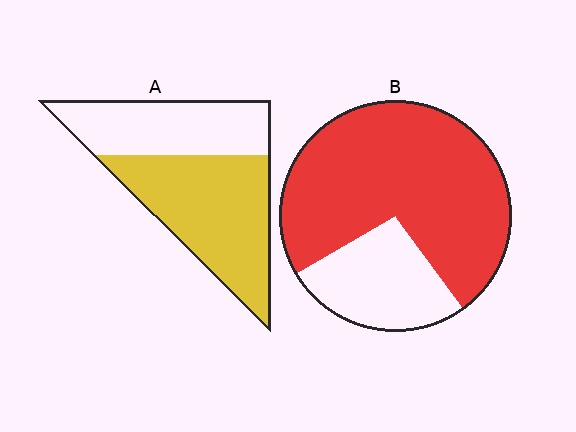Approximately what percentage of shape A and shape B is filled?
A is approximately 60% and B is approximately 75%.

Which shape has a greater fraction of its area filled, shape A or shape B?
Shape B.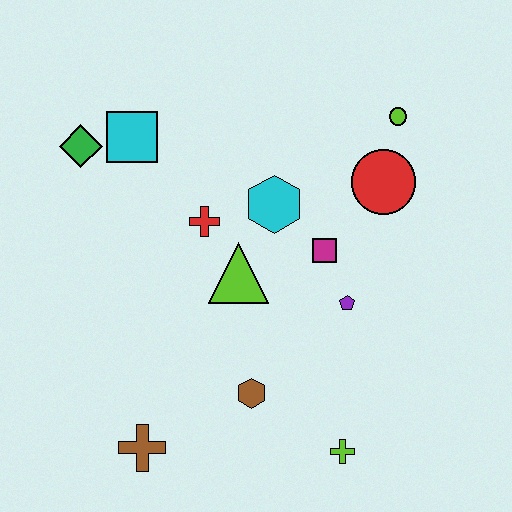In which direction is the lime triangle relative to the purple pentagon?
The lime triangle is to the left of the purple pentagon.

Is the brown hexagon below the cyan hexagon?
Yes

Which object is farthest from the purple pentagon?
The green diamond is farthest from the purple pentagon.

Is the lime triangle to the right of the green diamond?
Yes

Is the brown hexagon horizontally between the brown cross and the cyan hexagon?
Yes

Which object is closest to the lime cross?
The brown hexagon is closest to the lime cross.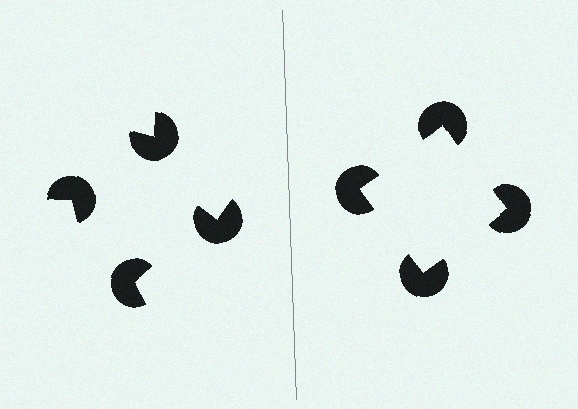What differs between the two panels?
The pac-man discs are positioned identically on both sides; only the wedge orientations differ. On the right they align to a square; on the left they are misaligned.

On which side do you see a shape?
An illusory square appears on the right side. On the left side the wedge cuts are rotated, so no coherent shape forms.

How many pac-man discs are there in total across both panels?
8 — 4 on each side.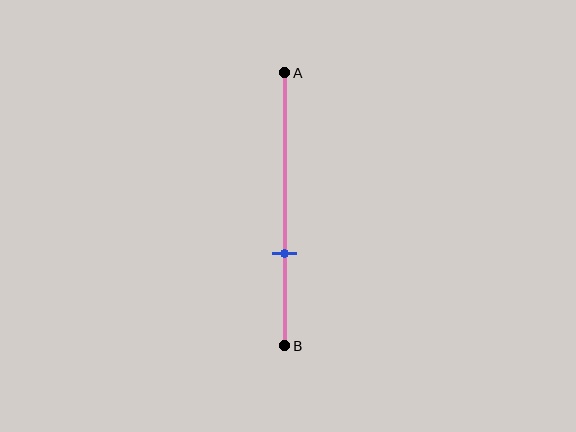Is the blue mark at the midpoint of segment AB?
No, the mark is at about 65% from A, not at the 50% midpoint.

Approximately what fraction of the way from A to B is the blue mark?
The blue mark is approximately 65% of the way from A to B.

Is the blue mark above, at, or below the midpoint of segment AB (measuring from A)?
The blue mark is below the midpoint of segment AB.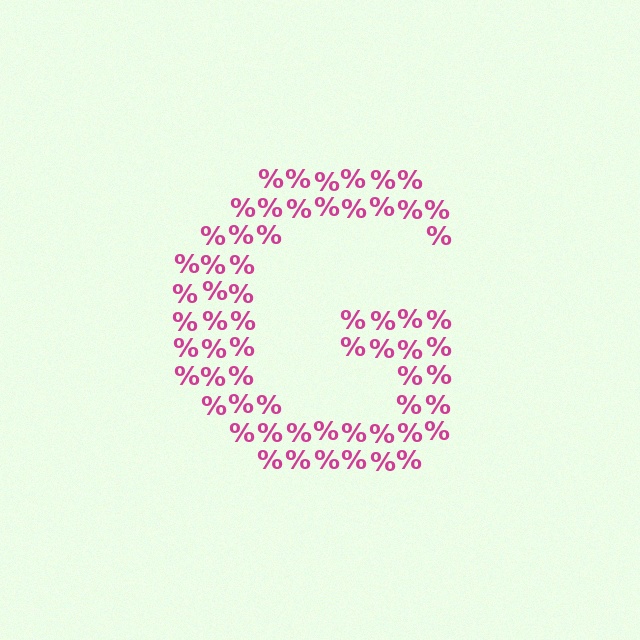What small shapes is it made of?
It is made of small percent signs.